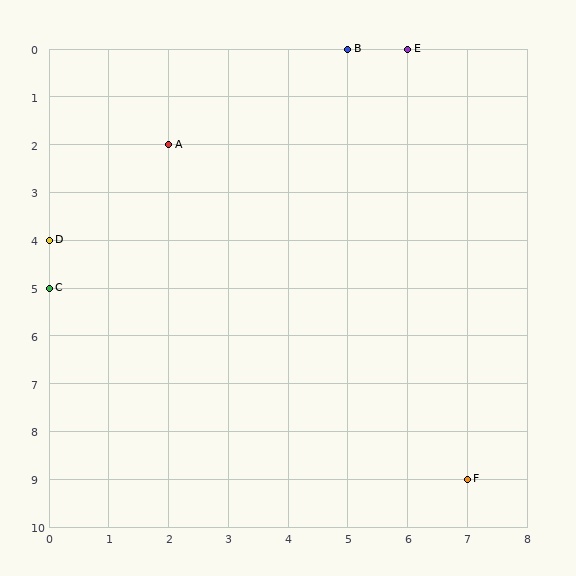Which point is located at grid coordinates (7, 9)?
Point F is at (7, 9).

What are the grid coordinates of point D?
Point D is at grid coordinates (0, 4).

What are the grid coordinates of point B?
Point B is at grid coordinates (5, 0).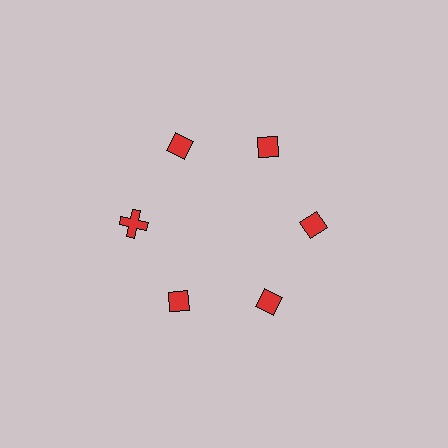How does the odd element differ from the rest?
It has a different shape: cross instead of diamond.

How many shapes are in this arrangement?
There are 6 shapes arranged in a ring pattern.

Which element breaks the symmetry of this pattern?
The red cross at roughly the 9 o'clock position breaks the symmetry. All other shapes are red diamonds.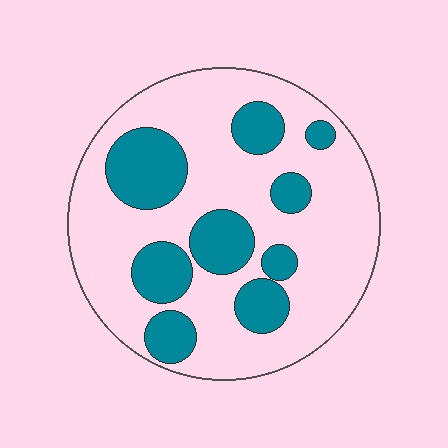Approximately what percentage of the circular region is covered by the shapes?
Approximately 30%.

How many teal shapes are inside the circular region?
9.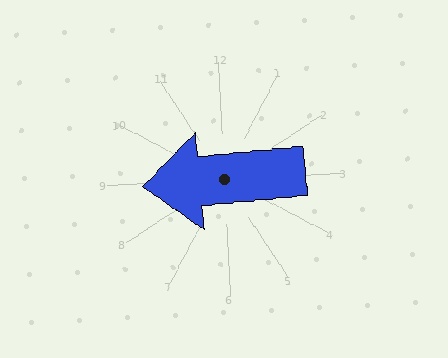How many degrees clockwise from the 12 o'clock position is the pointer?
Approximately 267 degrees.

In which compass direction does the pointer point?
West.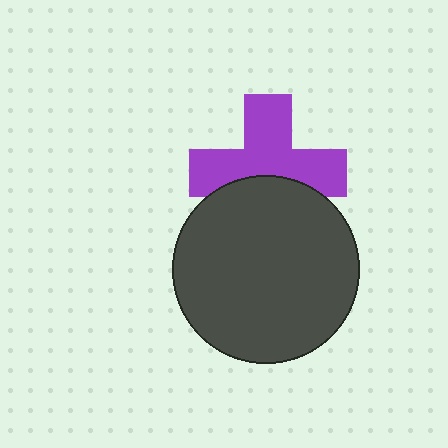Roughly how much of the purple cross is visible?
Most of it is visible (roughly 65%).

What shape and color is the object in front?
The object in front is a dark gray circle.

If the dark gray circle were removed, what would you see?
You would see the complete purple cross.